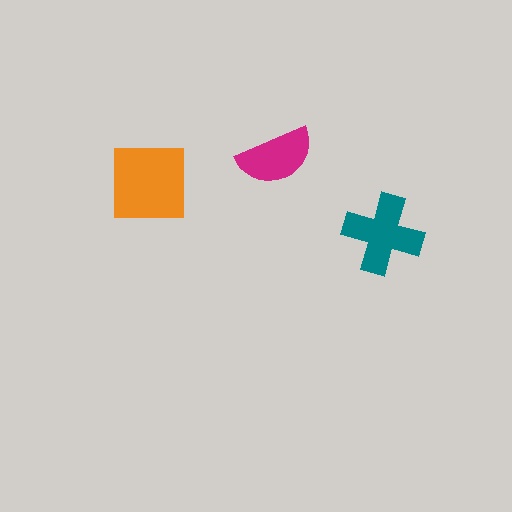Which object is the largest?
The orange square.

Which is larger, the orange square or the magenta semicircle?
The orange square.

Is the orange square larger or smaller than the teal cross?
Larger.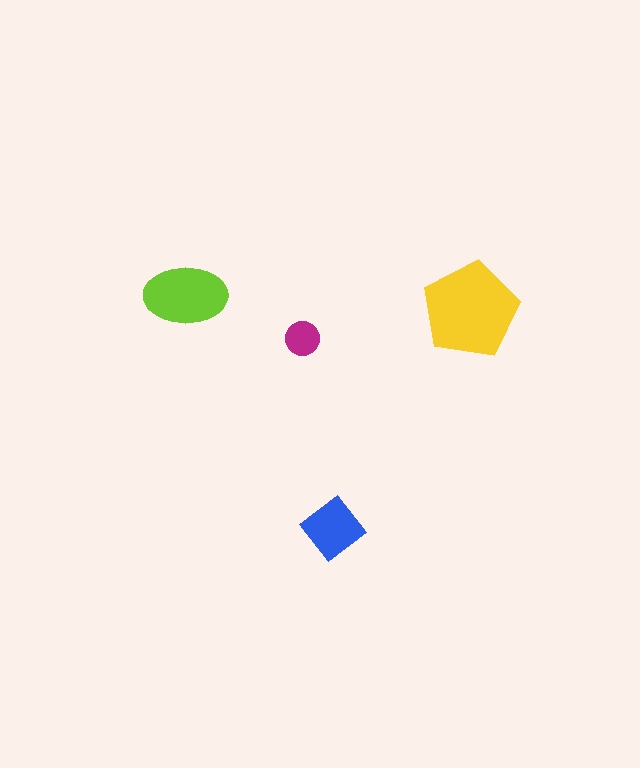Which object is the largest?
The yellow pentagon.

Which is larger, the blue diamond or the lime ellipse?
The lime ellipse.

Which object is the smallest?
The magenta circle.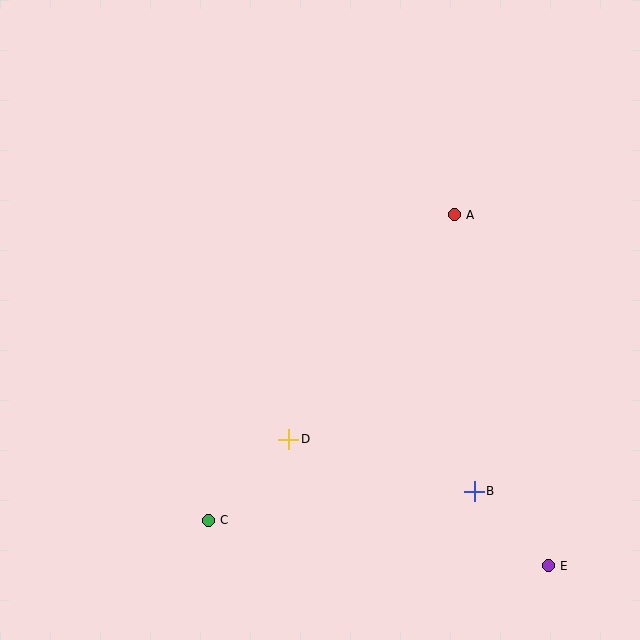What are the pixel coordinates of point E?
Point E is at (548, 566).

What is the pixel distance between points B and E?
The distance between B and E is 105 pixels.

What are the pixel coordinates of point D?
Point D is at (289, 439).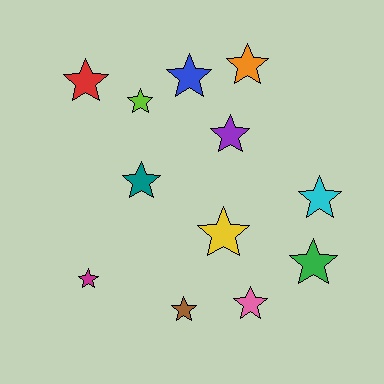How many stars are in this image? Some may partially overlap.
There are 12 stars.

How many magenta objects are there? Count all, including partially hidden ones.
There is 1 magenta object.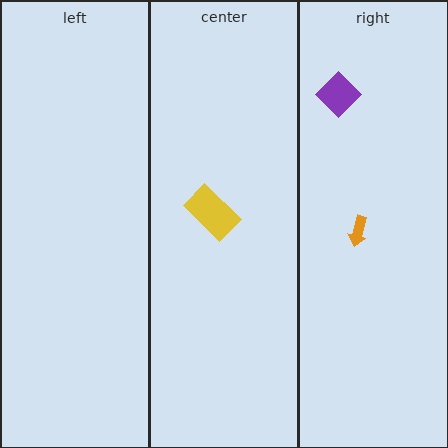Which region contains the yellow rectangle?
The center region.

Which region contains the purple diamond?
The right region.